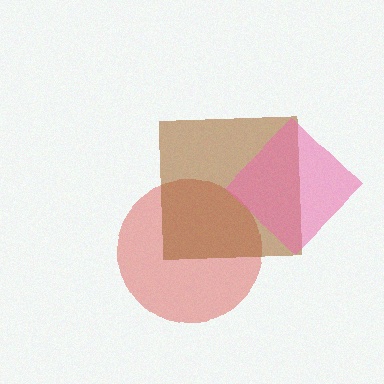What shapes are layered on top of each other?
The layered shapes are: a red circle, a brown square, a pink diamond.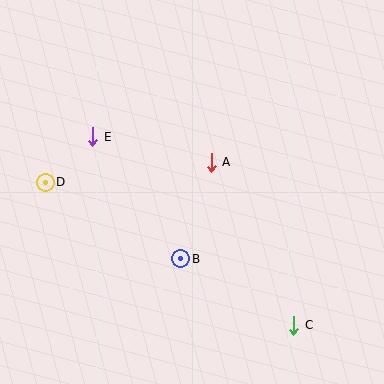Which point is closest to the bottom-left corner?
Point D is closest to the bottom-left corner.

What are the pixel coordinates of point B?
Point B is at (181, 259).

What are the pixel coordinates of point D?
Point D is at (45, 182).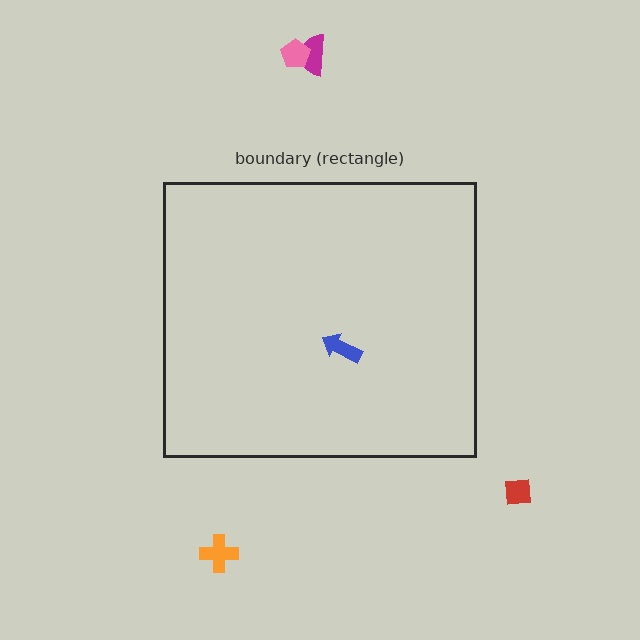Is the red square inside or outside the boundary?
Outside.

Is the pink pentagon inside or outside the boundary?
Outside.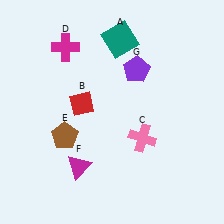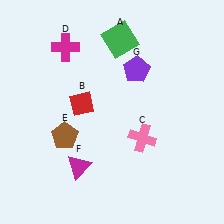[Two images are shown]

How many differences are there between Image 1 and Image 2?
There is 1 difference between the two images.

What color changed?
The square (A) changed from teal in Image 1 to green in Image 2.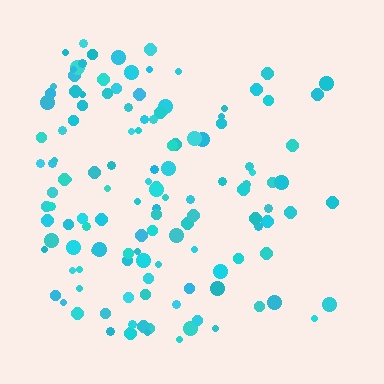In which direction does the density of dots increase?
From right to left, with the left side densest.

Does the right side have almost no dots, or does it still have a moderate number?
Still a moderate number, just noticeably fewer than the left.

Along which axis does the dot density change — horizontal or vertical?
Horizontal.